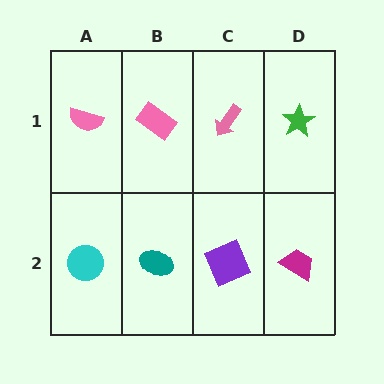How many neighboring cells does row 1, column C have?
3.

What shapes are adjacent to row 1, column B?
A teal ellipse (row 2, column B), a pink semicircle (row 1, column A), a pink arrow (row 1, column C).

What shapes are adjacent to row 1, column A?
A cyan circle (row 2, column A), a pink rectangle (row 1, column B).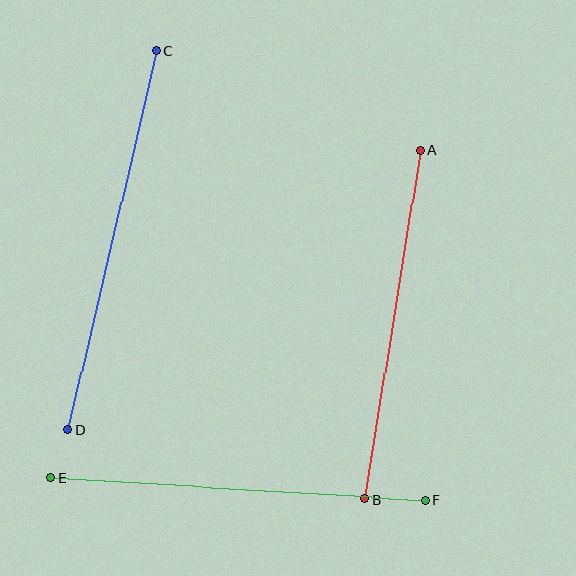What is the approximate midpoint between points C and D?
The midpoint is at approximately (112, 240) pixels.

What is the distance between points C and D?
The distance is approximately 389 pixels.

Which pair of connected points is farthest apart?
Points C and D are farthest apart.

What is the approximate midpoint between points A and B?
The midpoint is at approximately (392, 325) pixels.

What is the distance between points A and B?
The distance is approximately 353 pixels.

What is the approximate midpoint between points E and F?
The midpoint is at approximately (238, 489) pixels.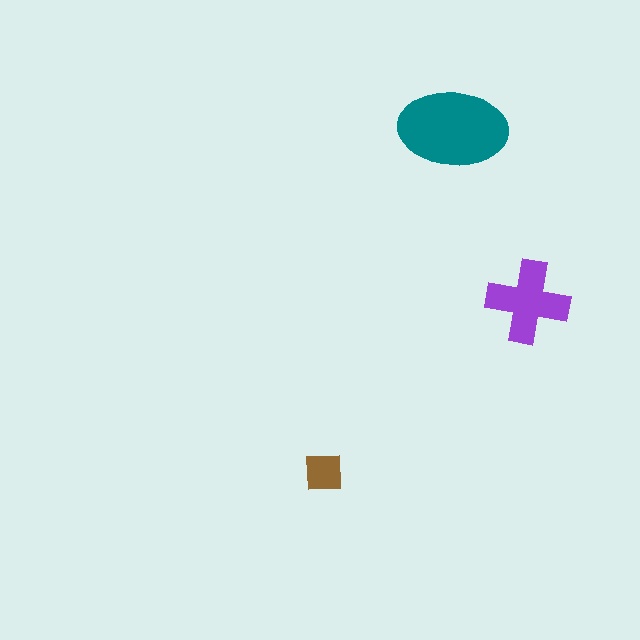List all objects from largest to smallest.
The teal ellipse, the purple cross, the brown square.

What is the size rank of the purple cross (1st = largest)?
2nd.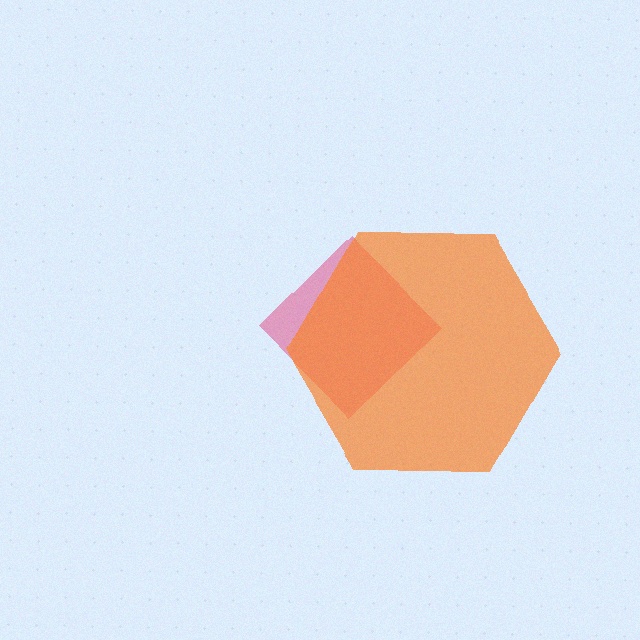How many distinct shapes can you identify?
There are 2 distinct shapes: a pink diamond, an orange hexagon.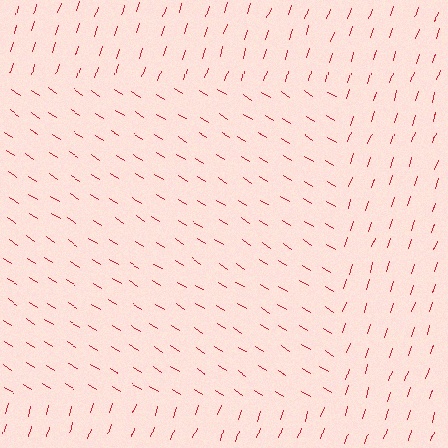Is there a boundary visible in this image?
Yes, there is a texture boundary formed by a change in line orientation.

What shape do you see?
I see a rectangle.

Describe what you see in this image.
The image is filled with small red line segments. A rectangle region in the image has lines oriented differently from the surrounding lines, creating a visible texture boundary.